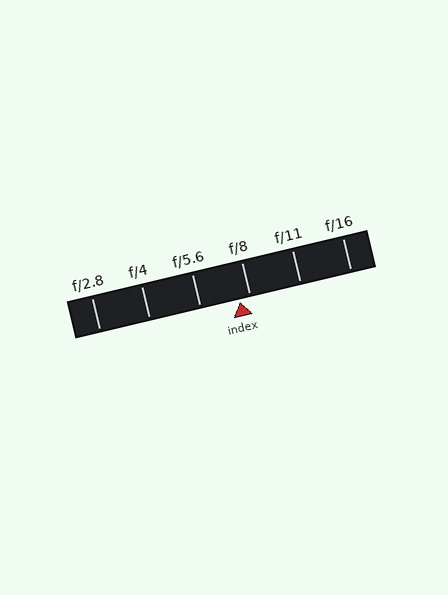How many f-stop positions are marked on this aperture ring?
There are 6 f-stop positions marked.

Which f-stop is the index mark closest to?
The index mark is closest to f/8.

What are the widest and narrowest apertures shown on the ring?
The widest aperture shown is f/2.8 and the narrowest is f/16.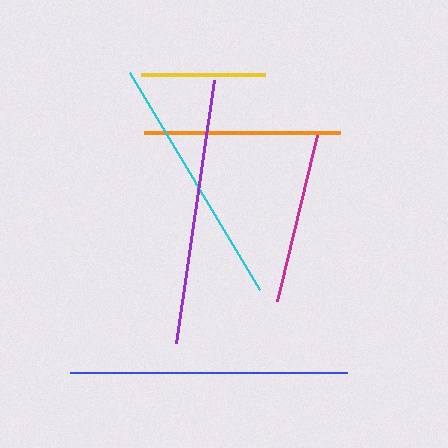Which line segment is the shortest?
The yellow line is the shortest at approximately 124 pixels.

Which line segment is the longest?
The blue line is the longest at approximately 277 pixels.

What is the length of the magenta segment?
The magenta segment is approximately 170 pixels long.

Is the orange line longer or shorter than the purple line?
The purple line is longer than the orange line.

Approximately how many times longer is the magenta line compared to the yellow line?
The magenta line is approximately 1.4 times the length of the yellow line.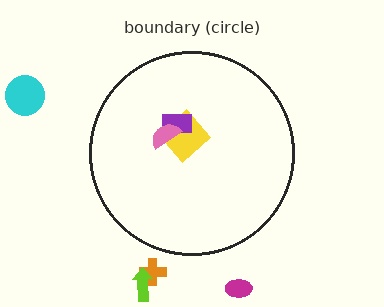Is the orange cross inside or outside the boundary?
Outside.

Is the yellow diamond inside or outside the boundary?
Inside.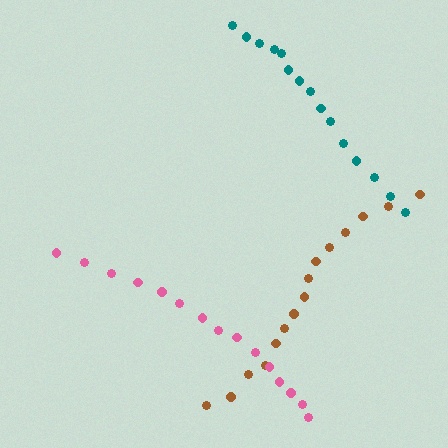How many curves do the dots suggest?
There are 3 distinct paths.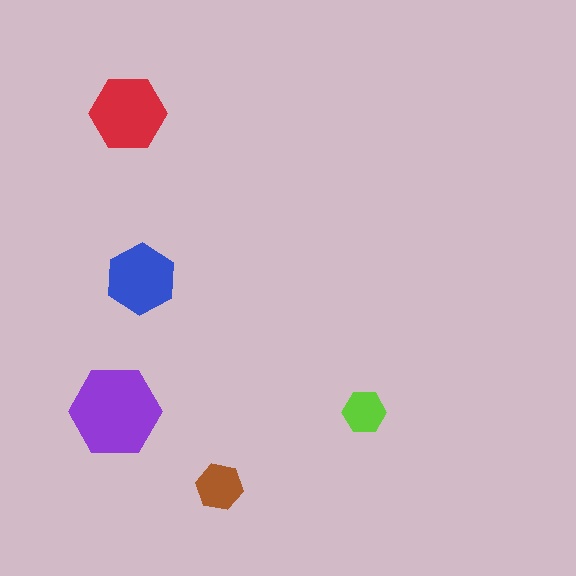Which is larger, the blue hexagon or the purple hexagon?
The purple one.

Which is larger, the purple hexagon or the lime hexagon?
The purple one.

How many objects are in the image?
There are 5 objects in the image.